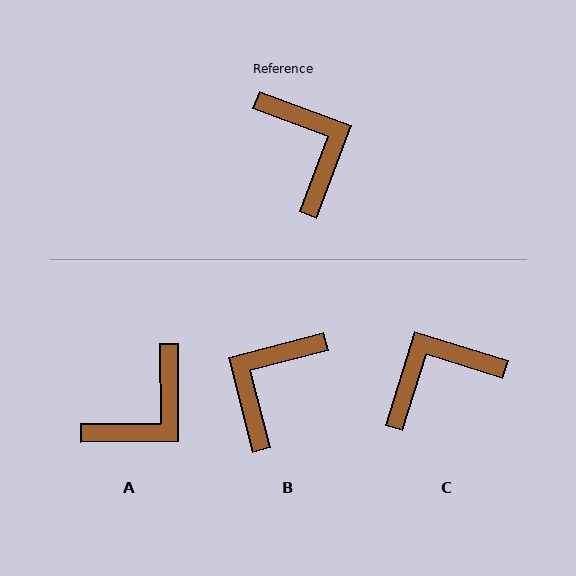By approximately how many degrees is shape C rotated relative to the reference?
Approximately 93 degrees counter-clockwise.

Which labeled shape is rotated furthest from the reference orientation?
B, about 125 degrees away.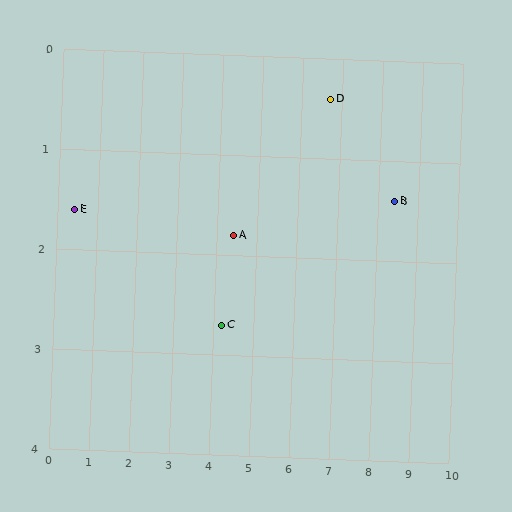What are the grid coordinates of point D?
Point D is at approximately (6.7, 0.4).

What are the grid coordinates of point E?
Point E is at approximately (0.4, 1.6).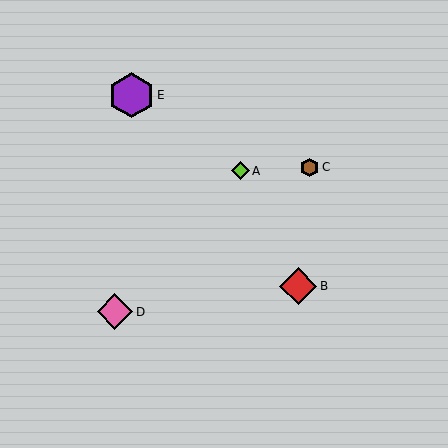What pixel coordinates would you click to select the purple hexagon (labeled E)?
Click at (131, 95) to select the purple hexagon E.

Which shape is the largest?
The purple hexagon (labeled E) is the largest.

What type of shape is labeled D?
Shape D is a pink diamond.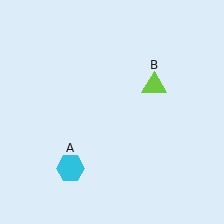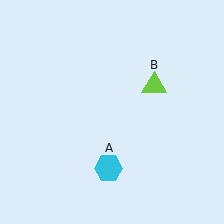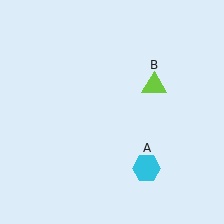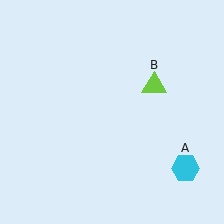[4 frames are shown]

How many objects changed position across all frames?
1 object changed position: cyan hexagon (object A).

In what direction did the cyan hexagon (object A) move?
The cyan hexagon (object A) moved right.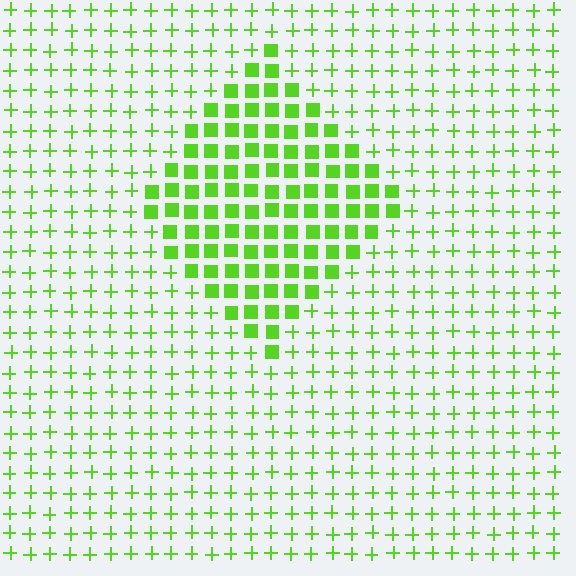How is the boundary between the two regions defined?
The boundary is defined by a change in element shape: squares inside vs. plus signs outside. All elements share the same color and spacing.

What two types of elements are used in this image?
The image uses squares inside the diamond region and plus signs outside it.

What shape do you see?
I see a diamond.